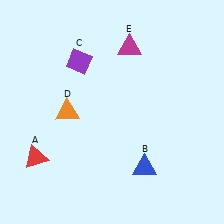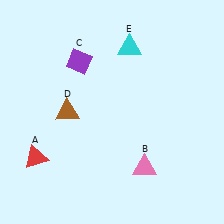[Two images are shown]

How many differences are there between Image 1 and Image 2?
There are 3 differences between the two images.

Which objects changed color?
B changed from blue to pink. D changed from orange to brown. E changed from magenta to cyan.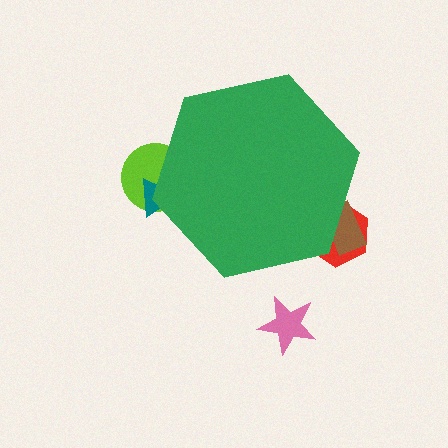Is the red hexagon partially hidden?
Yes, the red hexagon is partially hidden behind the green hexagon.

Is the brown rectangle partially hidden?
Yes, the brown rectangle is partially hidden behind the green hexagon.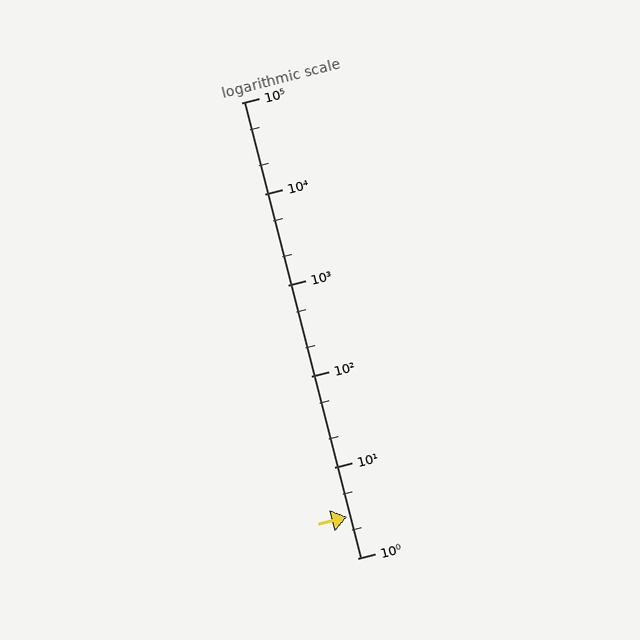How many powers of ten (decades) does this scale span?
The scale spans 5 decades, from 1 to 100000.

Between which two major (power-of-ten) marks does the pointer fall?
The pointer is between 1 and 10.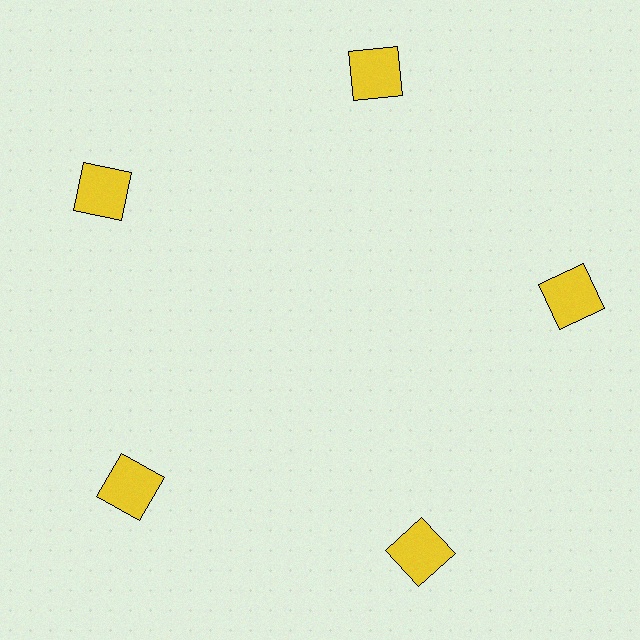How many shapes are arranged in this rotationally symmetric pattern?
There are 5 shapes, arranged in 5 groups of 1.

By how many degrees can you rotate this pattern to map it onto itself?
The pattern maps onto itself every 72 degrees of rotation.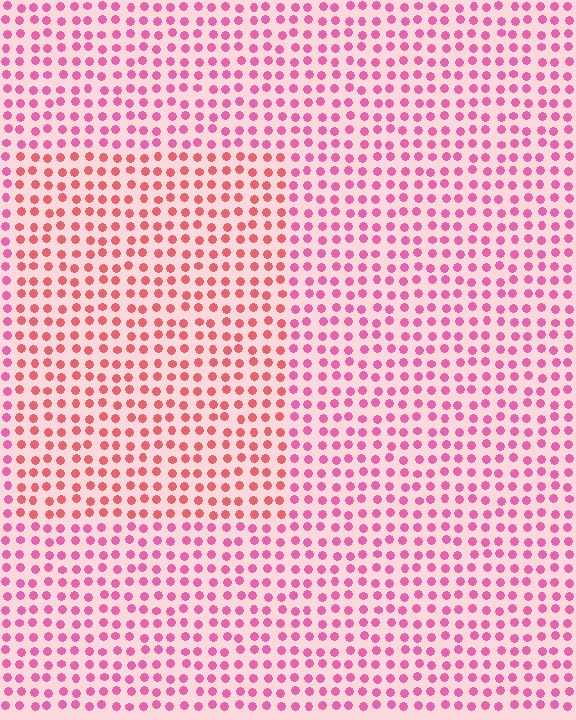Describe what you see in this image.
The image is filled with small pink elements in a uniform arrangement. A rectangle-shaped region is visible where the elements are tinted to a slightly different hue, forming a subtle color boundary.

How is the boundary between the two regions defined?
The boundary is defined purely by a slight shift in hue (about 30 degrees). Spacing, size, and orientation are identical on both sides.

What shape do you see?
I see a rectangle.